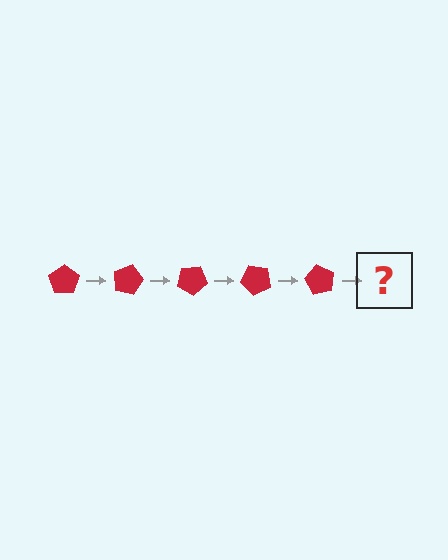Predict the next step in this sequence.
The next step is a red pentagon rotated 75 degrees.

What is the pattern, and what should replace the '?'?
The pattern is that the pentagon rotates 15 degrees each step. The '?' should be a red pentagon rotated 75 degrees.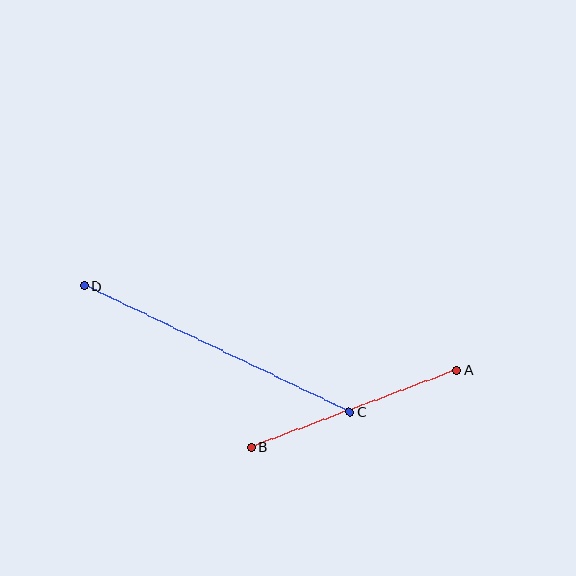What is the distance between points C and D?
The distance is approximately 294 pixels.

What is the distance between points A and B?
The distance is approximately 220 pixels.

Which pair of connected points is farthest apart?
Points C and D are farthest apart.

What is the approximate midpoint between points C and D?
The midpoint is at approximately (217, 349) pixels.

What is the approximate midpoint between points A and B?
The midpoint is at approximately (354, 408) pixels.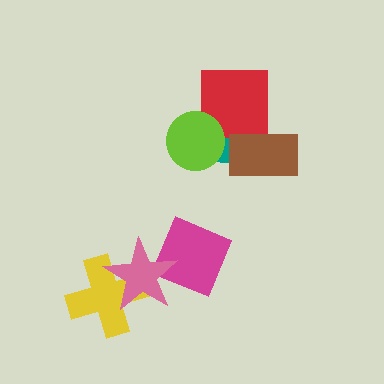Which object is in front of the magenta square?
The pink star is in front of the magenta square.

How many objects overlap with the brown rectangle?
2 objects overlap with the brown rectangle.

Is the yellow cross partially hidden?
Yes, it is partially covered by another shape.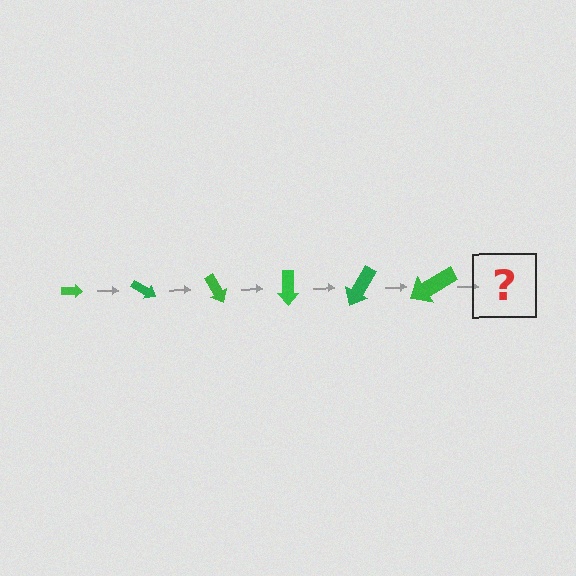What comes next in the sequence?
The next element should be an arrow, larger than the previous one and rotated 180 degrees from the start.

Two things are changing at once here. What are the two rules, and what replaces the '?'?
The two rules are that the arrow grows larger each step and it rotates 30 degrees each step. The '?' should be an arrow, larger than the previous one and rotated 180 degrees from the start.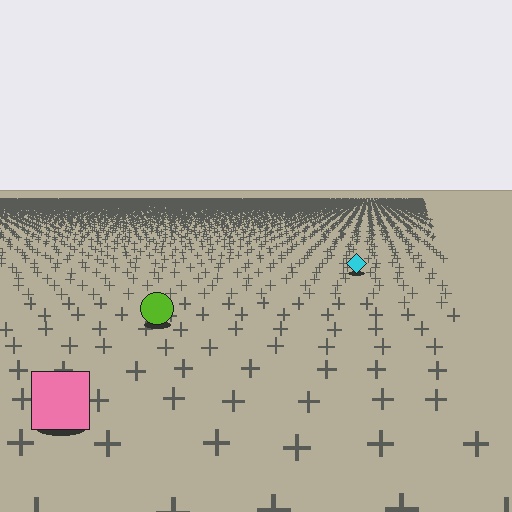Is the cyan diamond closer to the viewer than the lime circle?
No. The lime circle is closer — you can tell from the texture gradient: the ground texture is coarser near it.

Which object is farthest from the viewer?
The cyan diamond is farthest from the viewer. It appears smaller and the ground texture around it is denser.